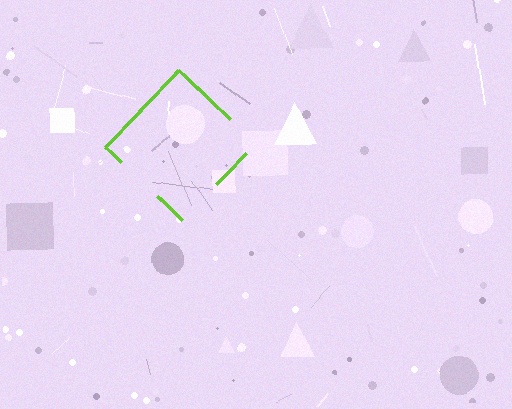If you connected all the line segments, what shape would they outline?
They would outline a diamond.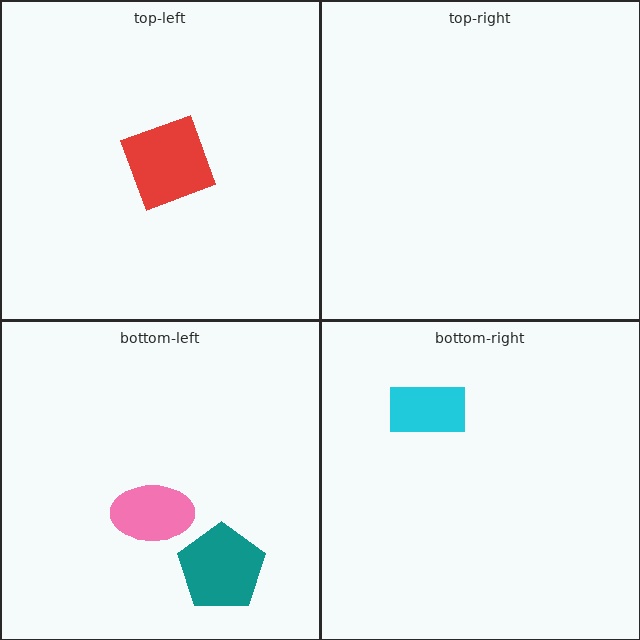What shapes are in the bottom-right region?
The cyan rectangle.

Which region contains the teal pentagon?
The bottom-left region.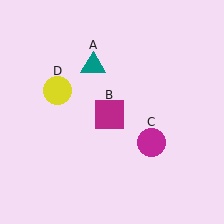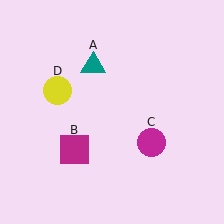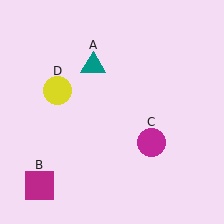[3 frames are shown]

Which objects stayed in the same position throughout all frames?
Teal triangle (object A) and magenta circle (object C) and yellow circle (object D) remained stationary.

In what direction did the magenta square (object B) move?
The magenta square (object B) moved down and to the left.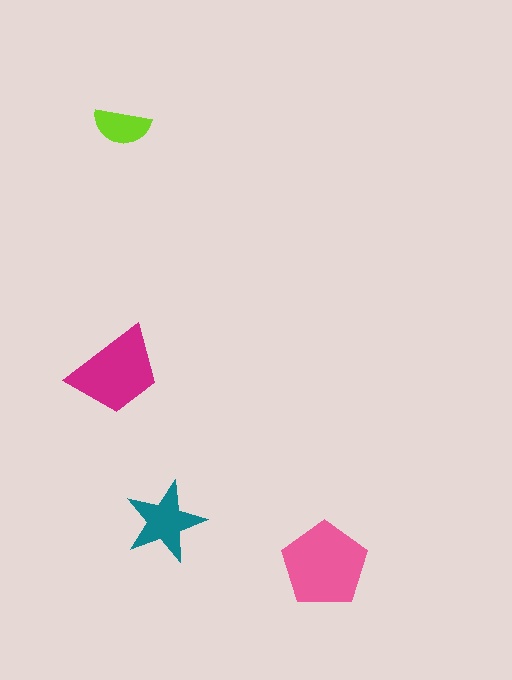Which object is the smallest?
The lime semicircle.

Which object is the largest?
The pink pentagon.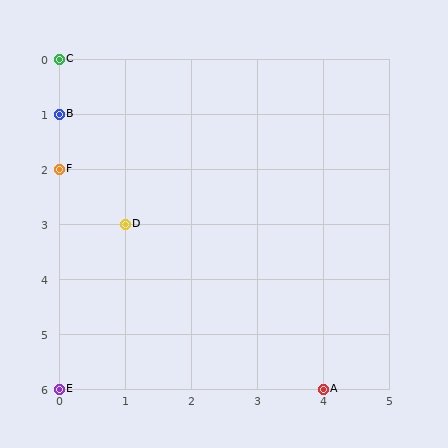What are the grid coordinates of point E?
Point E is at grid coordinates (0, 6).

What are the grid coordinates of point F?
Point F is at grid coordinates (0, 2).